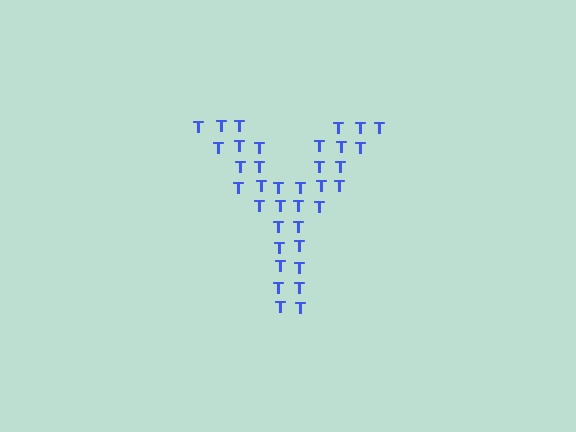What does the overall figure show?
The overall figure shows the letter Y.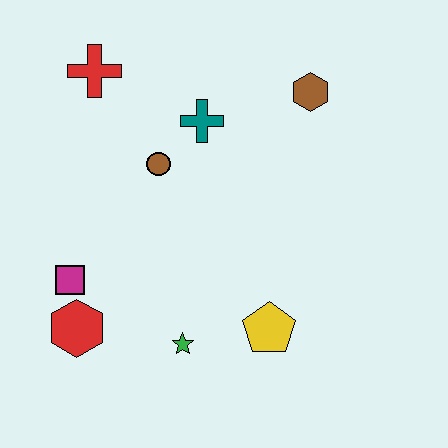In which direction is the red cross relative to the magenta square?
The red cross is above the magenta square.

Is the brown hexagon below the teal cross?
No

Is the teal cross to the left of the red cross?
No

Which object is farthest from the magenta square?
The brown hexagon is farthest from the magenta square.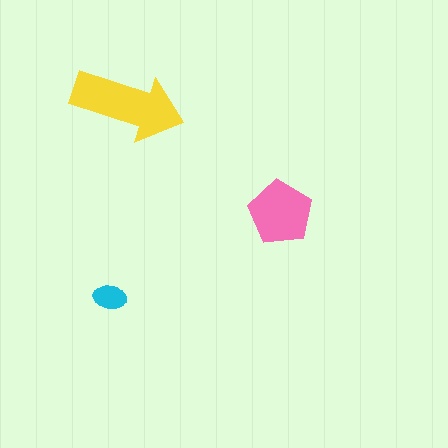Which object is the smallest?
The cyan ellipse.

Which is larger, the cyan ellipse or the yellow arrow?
The yellow arrow.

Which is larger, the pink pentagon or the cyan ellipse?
The pink pentagon.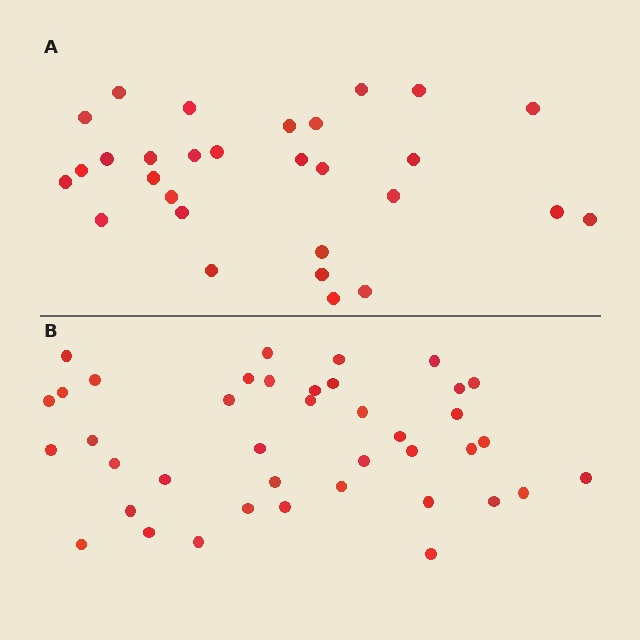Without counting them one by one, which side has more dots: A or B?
Region B (the bottom region) has more dots.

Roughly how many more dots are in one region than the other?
Region B has roughly 12 or so more dots than region A.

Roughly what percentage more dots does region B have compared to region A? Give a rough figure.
About 40% more.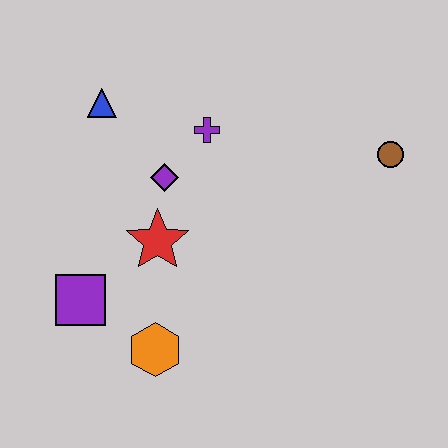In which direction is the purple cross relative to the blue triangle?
The purple cross is to the right of the blue triangle.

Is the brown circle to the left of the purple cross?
No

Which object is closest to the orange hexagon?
The purple square is closest to the orange hexagon.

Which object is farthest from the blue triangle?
The brown circle is farthest from the blue triangle.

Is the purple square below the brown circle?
Yes